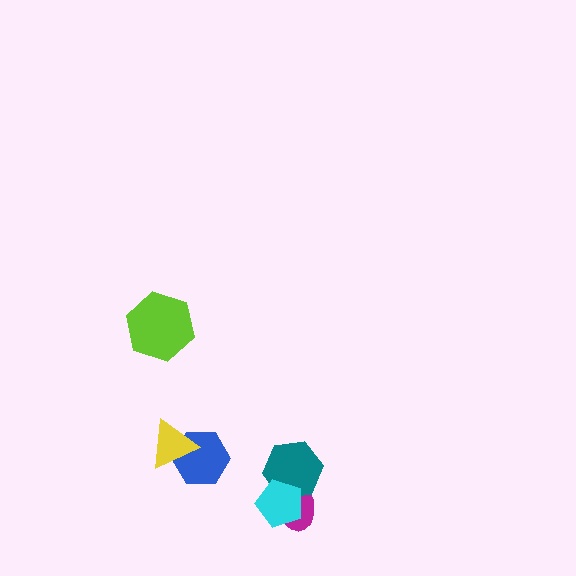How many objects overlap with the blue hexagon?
1 object overlaps with the blue hexagon.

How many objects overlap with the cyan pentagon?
2 objects overlap with the cyan pentagon.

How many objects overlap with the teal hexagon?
2 objects overlap with the teal hexagon.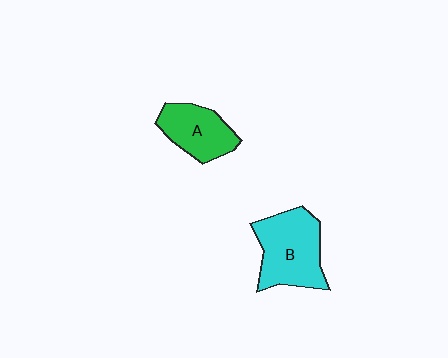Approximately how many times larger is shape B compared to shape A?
Approximately 1.4 times.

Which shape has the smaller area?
Shape A (green).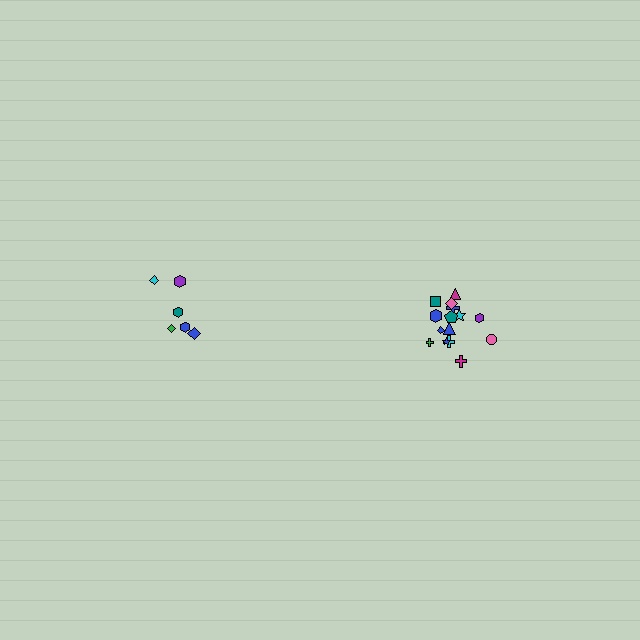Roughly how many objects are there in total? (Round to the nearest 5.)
Roughly 20 objects in total.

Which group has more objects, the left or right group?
The right group.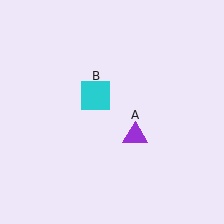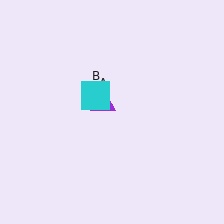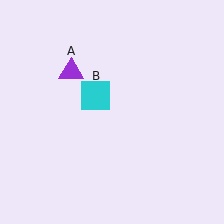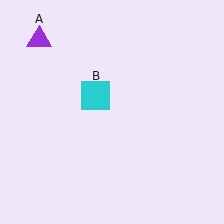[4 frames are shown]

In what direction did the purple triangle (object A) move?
The purple triangle (object A) moved up and to the left.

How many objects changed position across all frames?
1 object changed position: purple triangle (object A).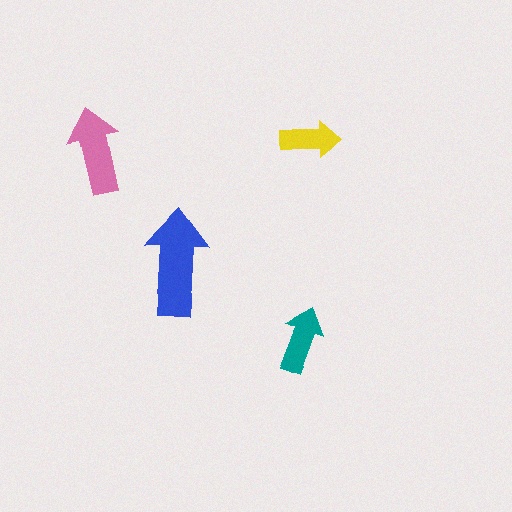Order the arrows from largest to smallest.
the blue one, the pink one, the teal one, the yellow one.